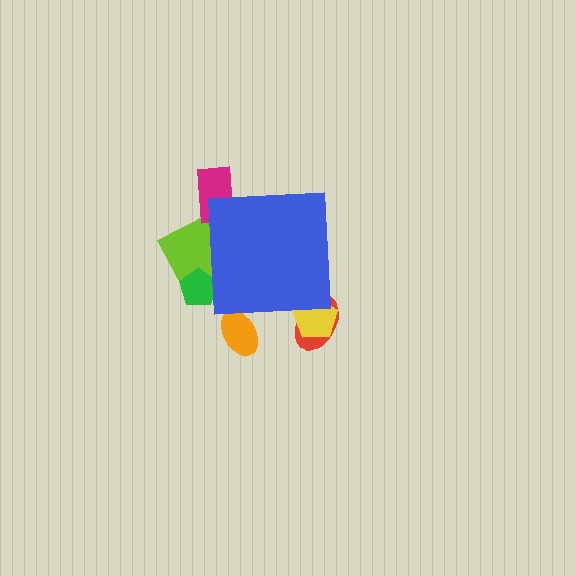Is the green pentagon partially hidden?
Yes, the green pentagon is partially hidden behind the blue square.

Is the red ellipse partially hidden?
Yes, the red ellipse is partially hidden behind the blue square.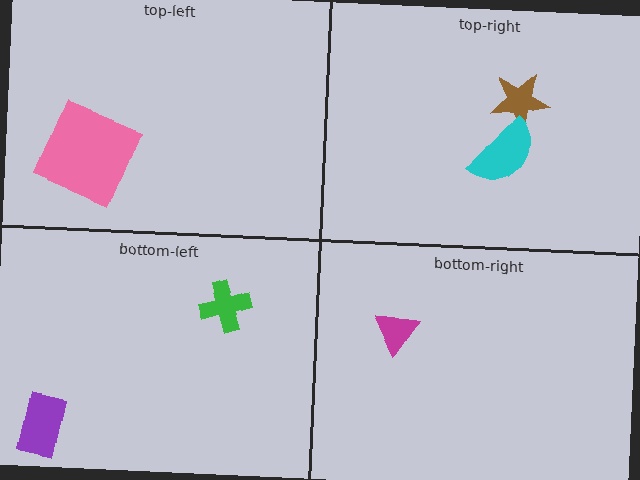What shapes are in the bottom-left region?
The purple rectangle, the green cross.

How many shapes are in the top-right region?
2.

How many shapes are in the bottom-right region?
1.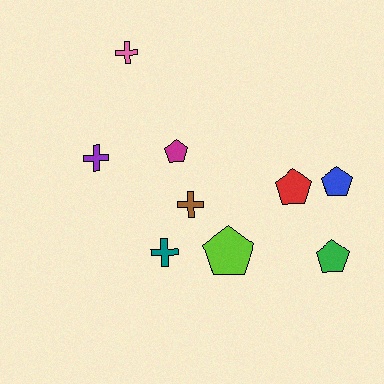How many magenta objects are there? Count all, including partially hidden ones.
There is 1 magenta object.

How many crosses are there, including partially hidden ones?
There are 4 crosses.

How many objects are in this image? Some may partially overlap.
There are 9 objects.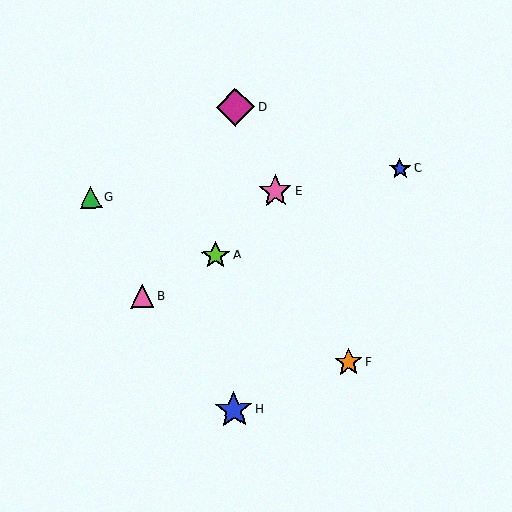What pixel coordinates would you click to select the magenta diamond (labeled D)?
Click at (236, 107) to select the magenta diamond D.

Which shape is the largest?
The magenta diamond (labeled D) is the largest.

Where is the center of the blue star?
The center of the blue star is at (400, 169).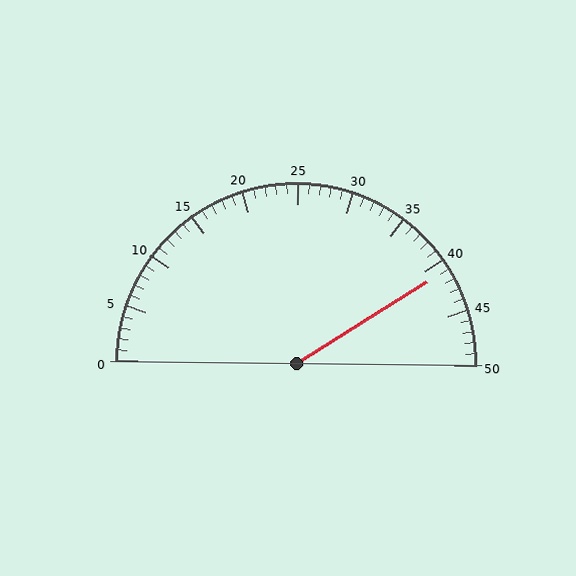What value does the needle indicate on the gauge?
The needle indicates approximately 41.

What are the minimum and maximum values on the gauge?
The gauge ranges from 0 to 50.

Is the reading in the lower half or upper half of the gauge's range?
The reading is in the upper half of the range (0 to 50).